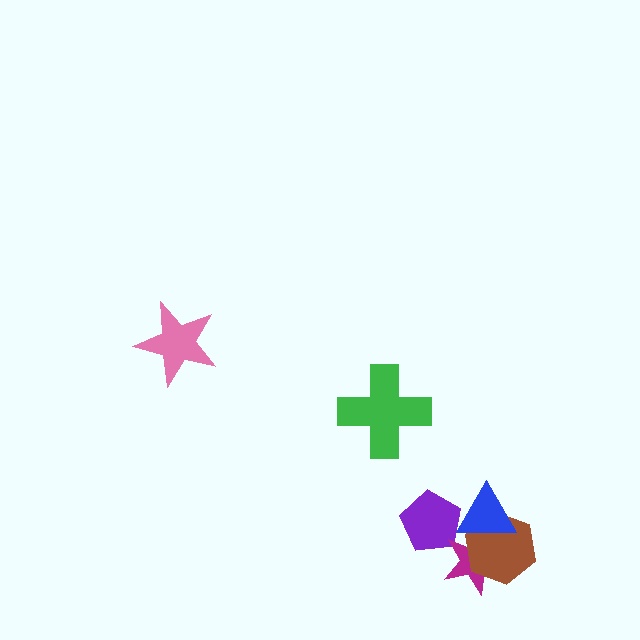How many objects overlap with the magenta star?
3 objects overlap with the magenta star.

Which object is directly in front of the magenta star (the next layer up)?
The brown hexagon is directly in front of the magenta star.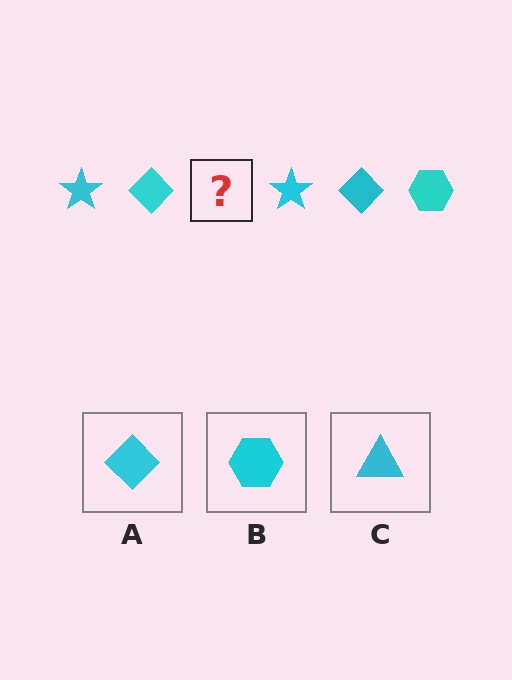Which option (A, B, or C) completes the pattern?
B.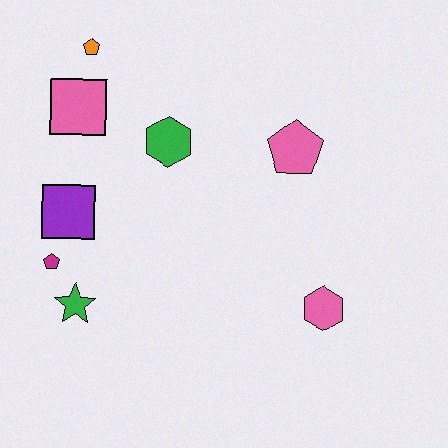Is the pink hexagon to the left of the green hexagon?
No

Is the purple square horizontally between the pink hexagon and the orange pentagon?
No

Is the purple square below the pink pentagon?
Yes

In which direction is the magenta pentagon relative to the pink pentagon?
The magenta pentagon is to the left of the pink pentagon.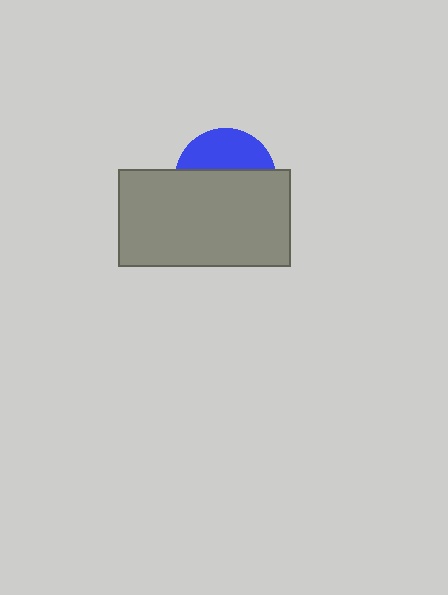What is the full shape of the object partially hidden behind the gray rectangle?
The partially hidden object is a blue circle.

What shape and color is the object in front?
The object in front is a gray rectangle.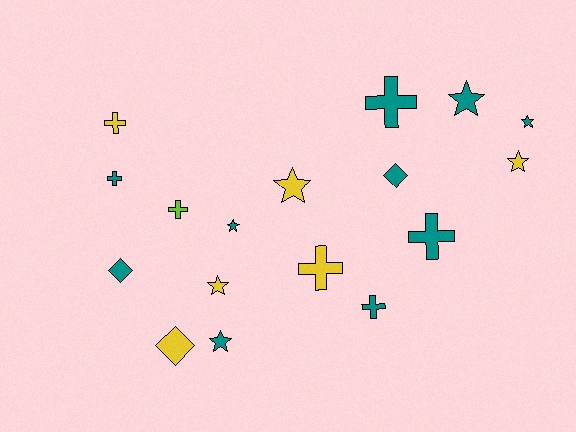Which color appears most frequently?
Teal, with 10 objects.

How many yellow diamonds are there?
There is 1 yellow diamond.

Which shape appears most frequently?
Star, with 7 objects.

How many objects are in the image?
There are 17 objects.